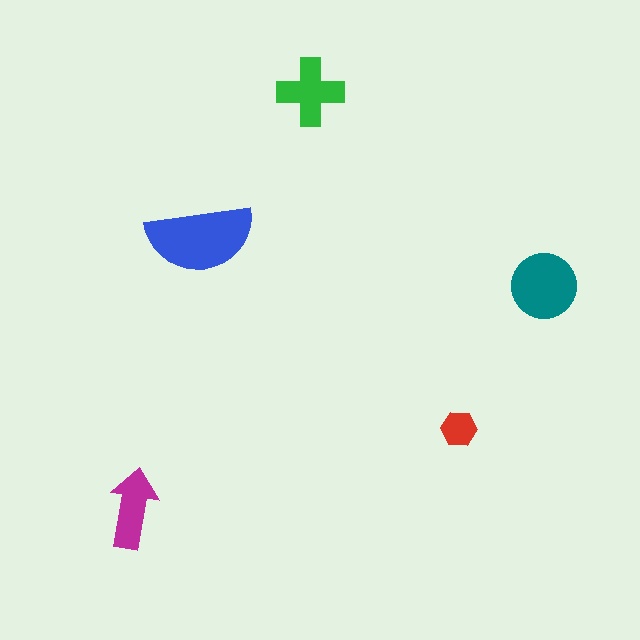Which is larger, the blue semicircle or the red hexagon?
The blue semicircle.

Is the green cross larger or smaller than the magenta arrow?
Larger.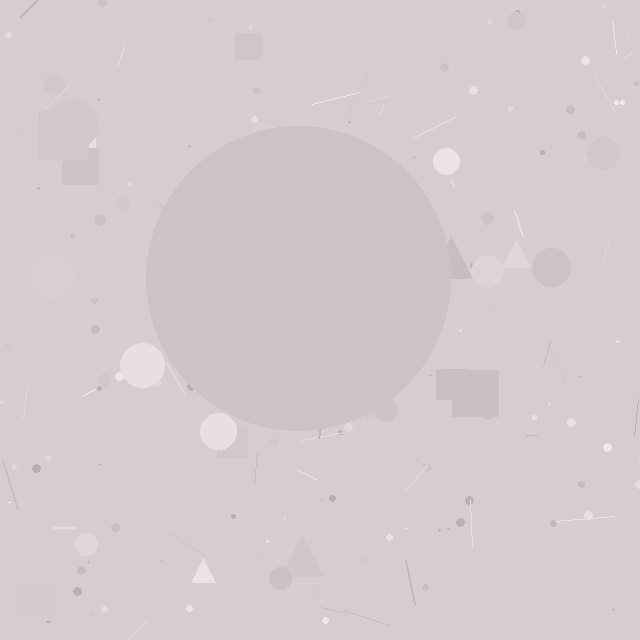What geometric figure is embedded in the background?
A circle is embedded in the background.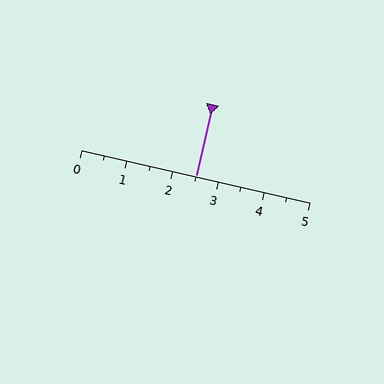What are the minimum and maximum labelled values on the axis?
The axis runs from 0 to 5.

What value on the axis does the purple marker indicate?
The marker indicates approximately 2.5.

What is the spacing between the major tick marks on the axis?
The major ticks are spaced 1 apart.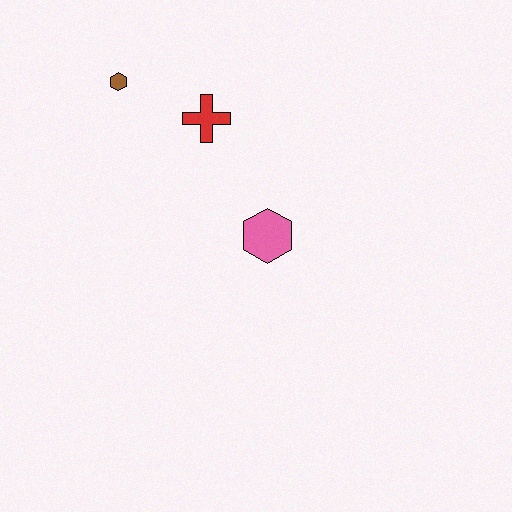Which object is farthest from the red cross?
The pink hexagon is farthest from the red cross.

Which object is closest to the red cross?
The brown hexagon is closest to the red cross.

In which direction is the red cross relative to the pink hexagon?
The red cross is above the pink hexagon.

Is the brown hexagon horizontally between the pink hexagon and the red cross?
No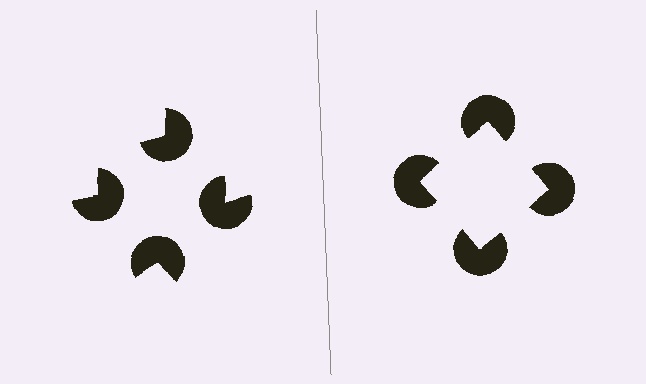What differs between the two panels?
The pac-man discs are positioned identically on both sides; only the wedge orientations differ. On the right they align to a square; on the left they are misaligned.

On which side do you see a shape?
An illusory square appears on the right side. On the left side the wedge cuts are rotated, so no coherent shape forms.